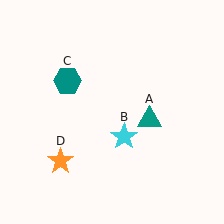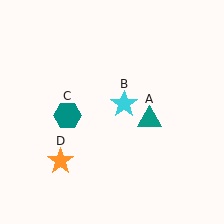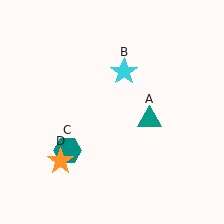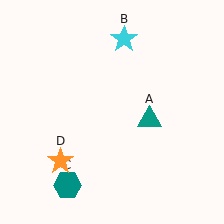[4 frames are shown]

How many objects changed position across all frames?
2 objects changed position: cyan star (object B), teal hexagon (object C).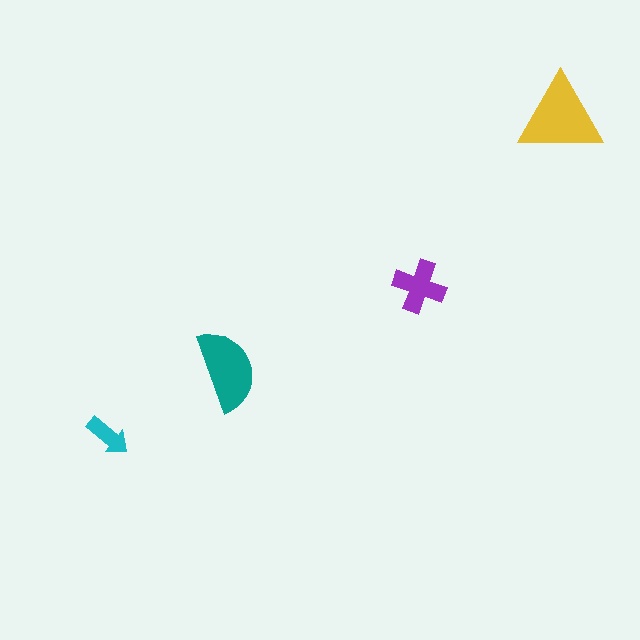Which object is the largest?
The yellow triangle.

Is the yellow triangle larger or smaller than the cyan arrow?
Larger.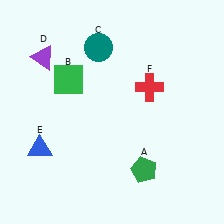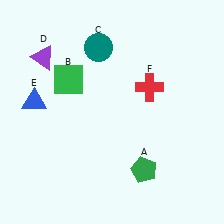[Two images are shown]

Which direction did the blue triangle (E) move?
The blue triangle (E) moved up.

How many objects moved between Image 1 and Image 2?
1 object moved between the two images.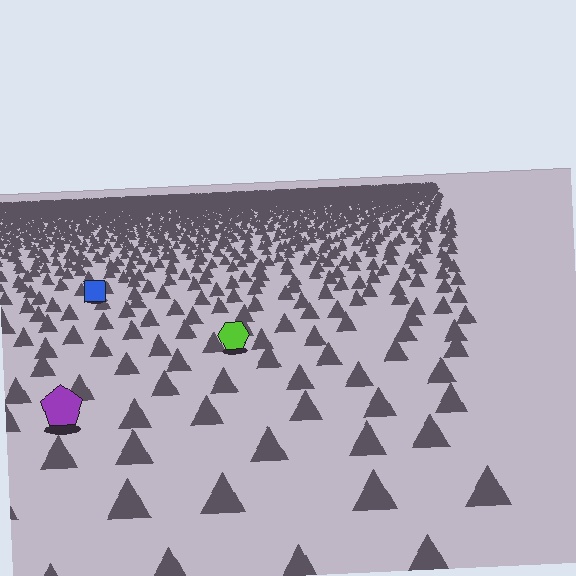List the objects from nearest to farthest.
From nearest to farthest: the purple pentagon, the lime hexagon, the blue square.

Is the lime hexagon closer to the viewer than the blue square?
Yes. The lime hexagon is closer — you can tell from the texture gradient: the ground texture is coarser near it.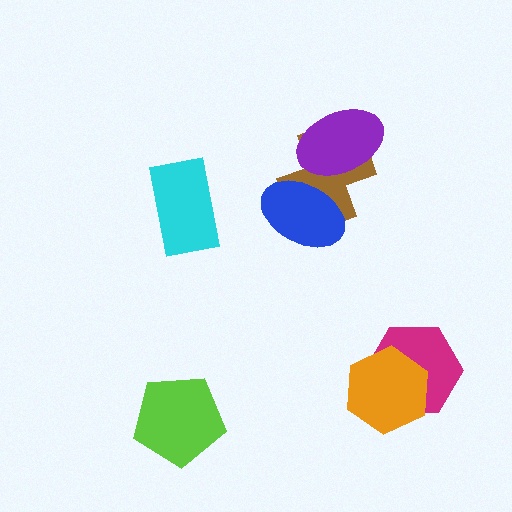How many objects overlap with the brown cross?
2 objects overlap with the brown cross.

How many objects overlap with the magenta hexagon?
1 object overlaps with the magenta hexagon.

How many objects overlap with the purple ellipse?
2 objects overlap with the purple ellipse.